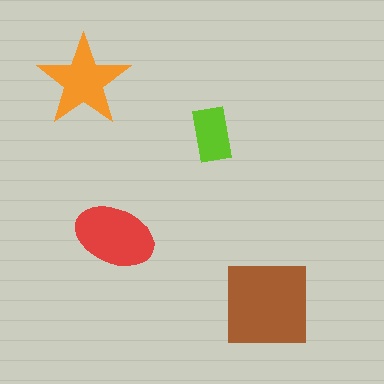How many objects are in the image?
There are 4 objects in the image.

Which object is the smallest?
The lime rectangle.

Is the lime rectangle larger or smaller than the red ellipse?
Smaller.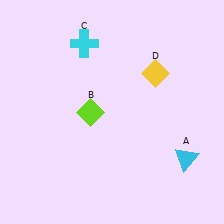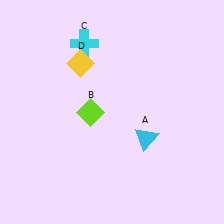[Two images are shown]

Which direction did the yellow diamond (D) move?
The yellow diamond (D) moved left.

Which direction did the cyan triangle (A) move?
The cyan triangle (A) moved left.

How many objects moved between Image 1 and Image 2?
2 objects moved between the two images.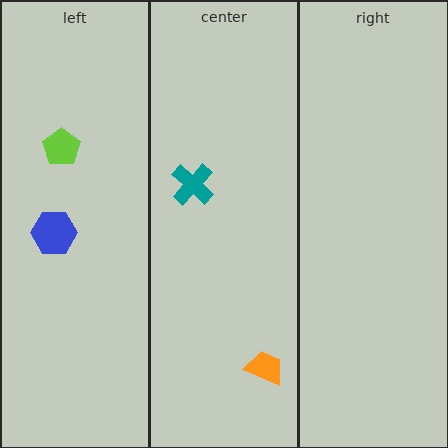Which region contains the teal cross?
The center region.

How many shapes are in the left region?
2.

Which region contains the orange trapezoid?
The center region.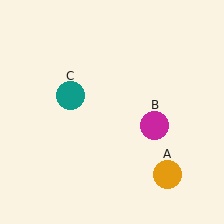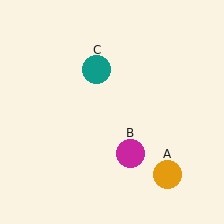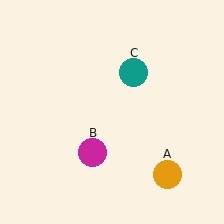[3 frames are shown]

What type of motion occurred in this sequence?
The magenta circle (object B), teal circle (object C) rotated clockwise around the center of the scene.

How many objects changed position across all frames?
2 objects changed position: magenta circle (object B), teal circle (object C).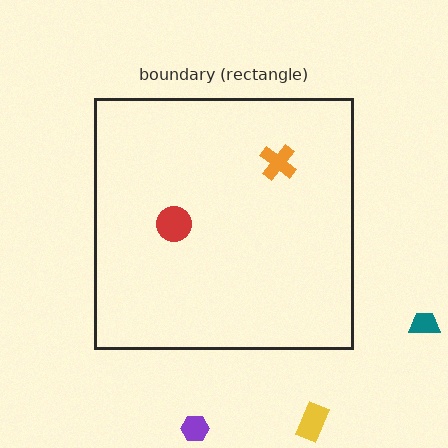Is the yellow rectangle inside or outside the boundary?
Outside.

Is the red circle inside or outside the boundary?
Inside.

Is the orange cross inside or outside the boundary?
Inside.